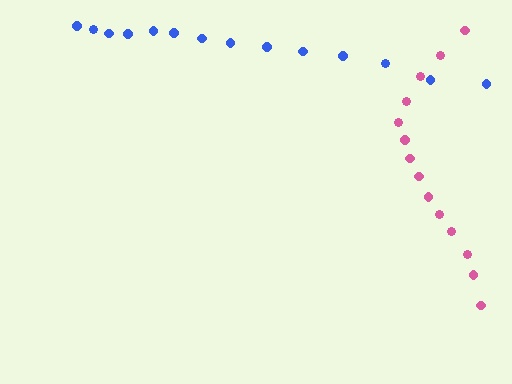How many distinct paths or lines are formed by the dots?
There are 2 distinct paths.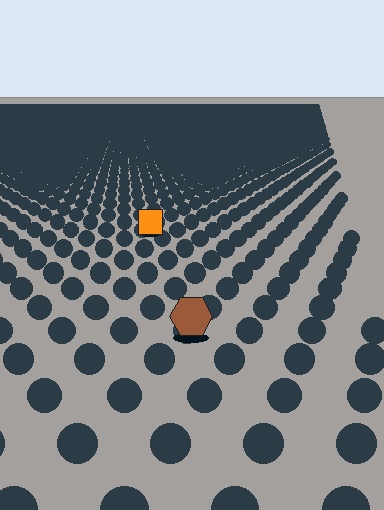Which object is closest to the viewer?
The brown hexagon is closest. The texture marks near it are larger and more spread out.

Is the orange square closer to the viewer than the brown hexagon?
No. The brown hexagon is closer — you can tell from the texture gradient: the ground texture is coarser near it.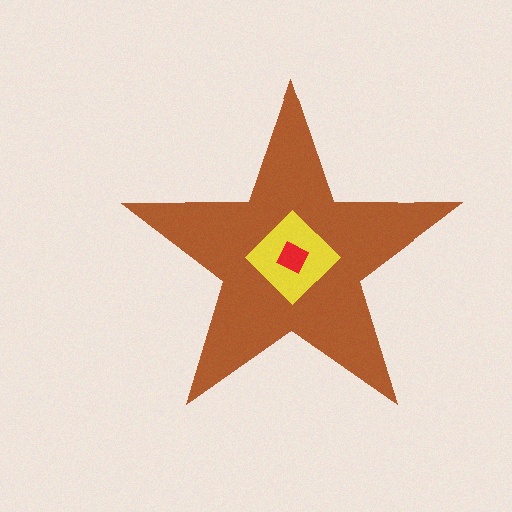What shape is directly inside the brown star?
The yellow diamond.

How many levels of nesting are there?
3.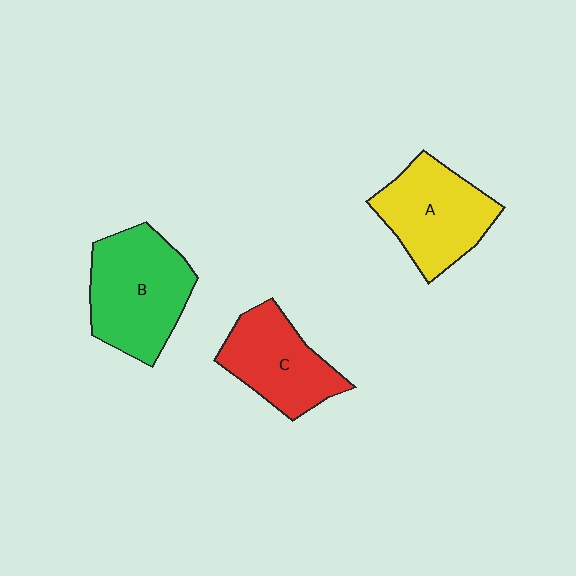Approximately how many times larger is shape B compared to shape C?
Approximately 1.3 times.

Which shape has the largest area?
Shape B (green).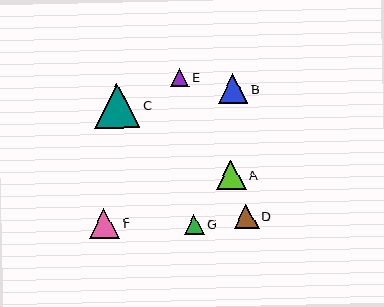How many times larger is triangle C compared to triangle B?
Triangle C is approximately 1.6 times the size of triangle B.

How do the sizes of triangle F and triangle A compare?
Triangle F and triangle A are approximately the same size.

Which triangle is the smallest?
Triangle E is the smallest with a size of approximately 18 pixels.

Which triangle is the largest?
Triangle C is the largest with a size of approximately 46 pixels.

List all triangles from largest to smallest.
From largest to smallest: C, F, A, B, D, G, E.